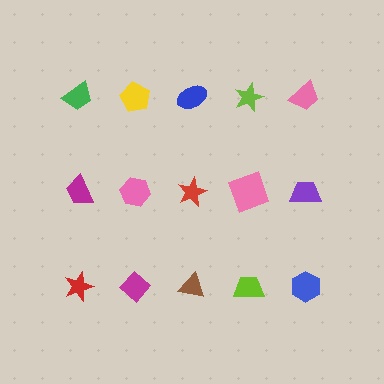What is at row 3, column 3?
A brown triangle.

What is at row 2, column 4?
A pink square.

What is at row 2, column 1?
A magenta trapezoid.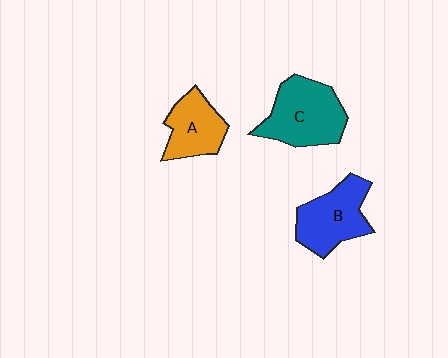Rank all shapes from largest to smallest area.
From largest to smallest: C (teal), B (blue), A (orange).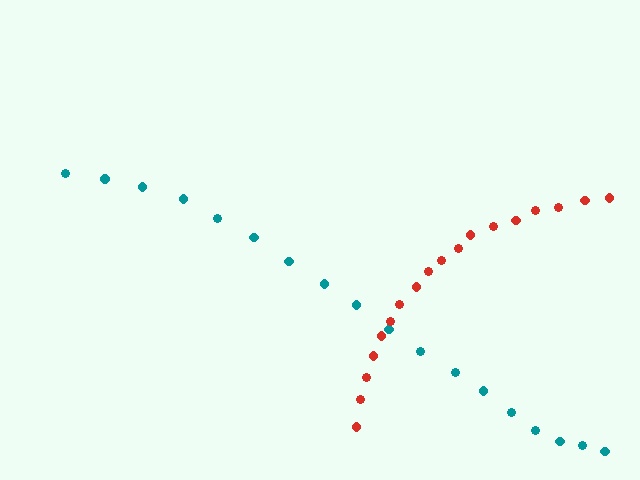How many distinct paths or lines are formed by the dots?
There are 2 distinct paths.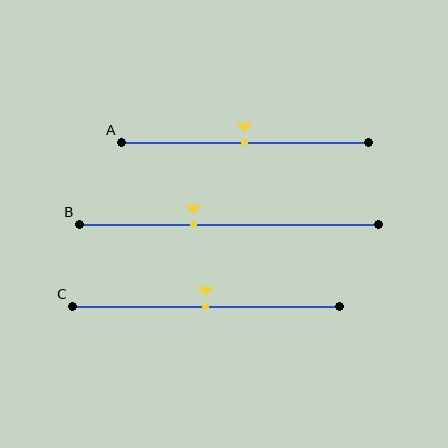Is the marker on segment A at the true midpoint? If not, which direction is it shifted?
Yes, the marker on segment A is at the true midpoint.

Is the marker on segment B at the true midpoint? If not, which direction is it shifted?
No, the marker on segment B is shifted to the left by about 12% of the segment length.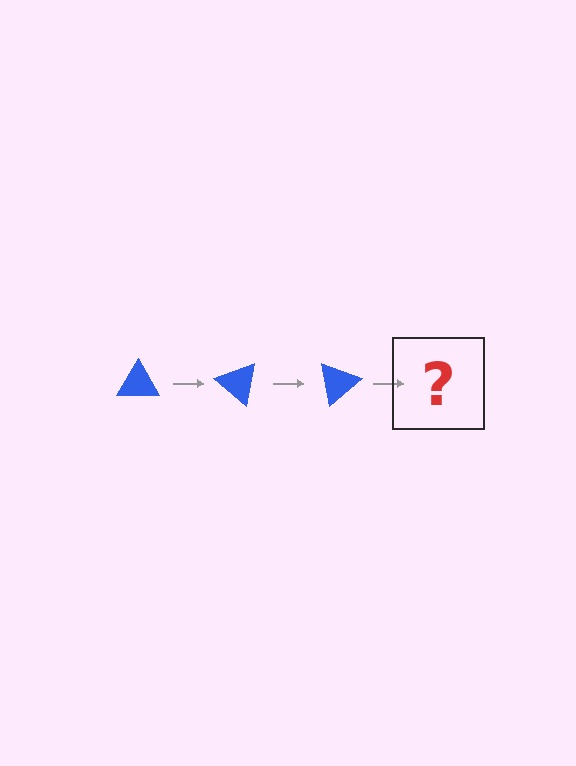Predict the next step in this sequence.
The next step is a blue triangle rotated 120 degrees.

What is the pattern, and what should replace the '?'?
The pattern is that the triangle rotates 40 degrees each step. The '?' should be a blue triangle rotated 120 degrees.